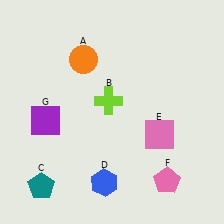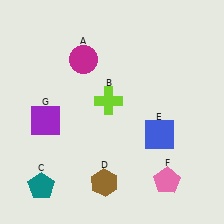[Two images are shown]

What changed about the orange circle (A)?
In Image 1, A is orange. In Image 2, it changed to magenta.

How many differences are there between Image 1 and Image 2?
There are 3 differences between the two images.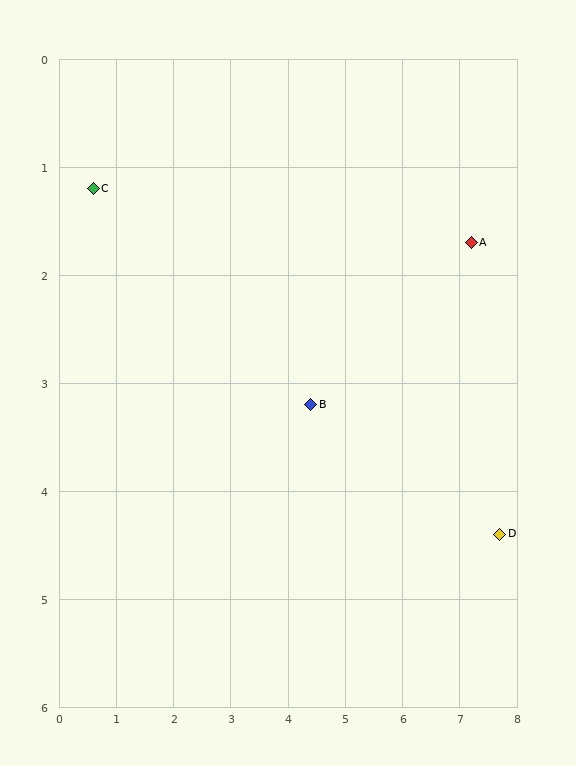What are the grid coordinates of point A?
Point A is at approximately (7.2, 1.7).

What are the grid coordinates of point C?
Point C is at approximately (0.6, 1.2).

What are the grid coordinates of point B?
Point B is at approximately (4.4, 3.2).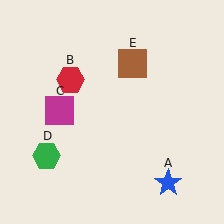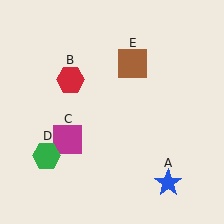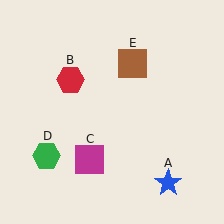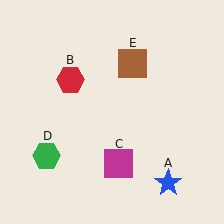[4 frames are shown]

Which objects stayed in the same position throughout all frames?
Blue star (object A) and red hexagon (object B) and green hexagon (object D) and brown square (object E) remained stationary.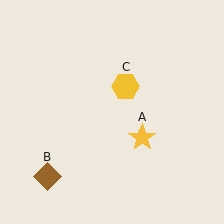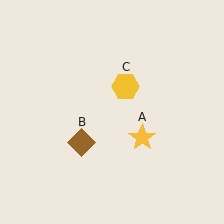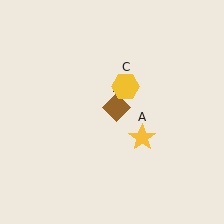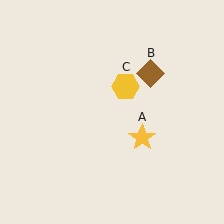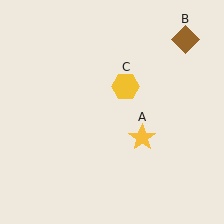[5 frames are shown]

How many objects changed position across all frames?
1 object changed position: brown diamond (object B).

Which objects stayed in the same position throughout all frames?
Yellow star (object A) and yellow hexagon (object C) remained stationary.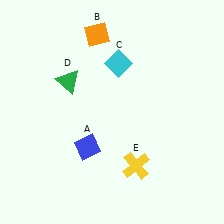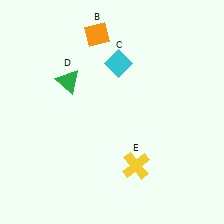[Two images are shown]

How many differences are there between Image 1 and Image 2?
There is 1 difference between the two images.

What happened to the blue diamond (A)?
The blue diamond (A) was removed in Image 2. It was in the bottom-left area of Image 1.